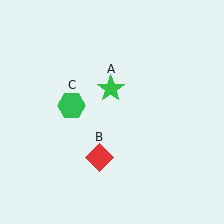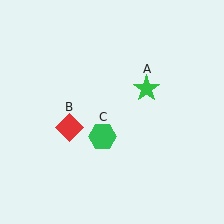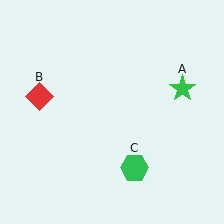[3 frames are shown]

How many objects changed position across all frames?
3 objects changed position: green star (object A), red diamond (object B), green hexagon (object C).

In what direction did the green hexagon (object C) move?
The green hexagon (object C) moved down and to the right.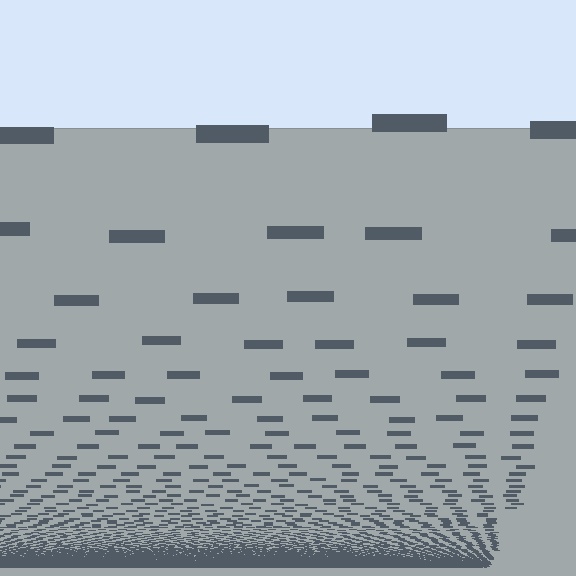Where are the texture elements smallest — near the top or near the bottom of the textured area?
Near the bottom.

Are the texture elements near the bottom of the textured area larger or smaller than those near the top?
Smaller. The gradient is inverted — elements near the bottom are smaller and denser.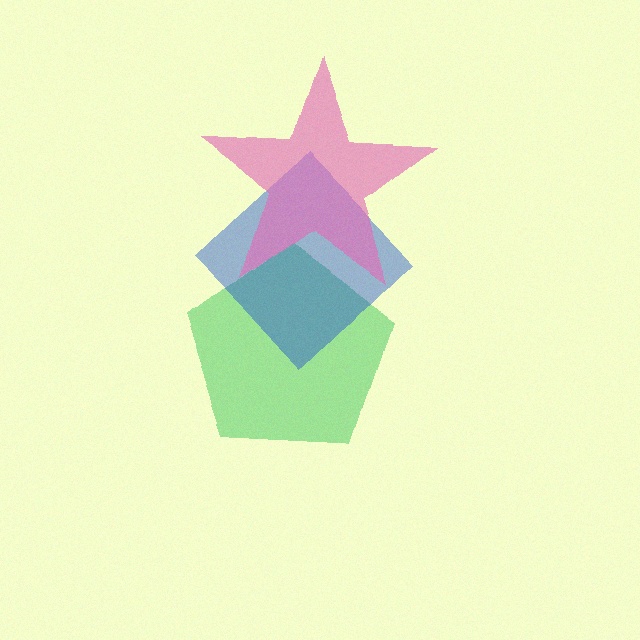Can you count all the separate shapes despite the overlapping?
Yes, there are 3 separate shapes.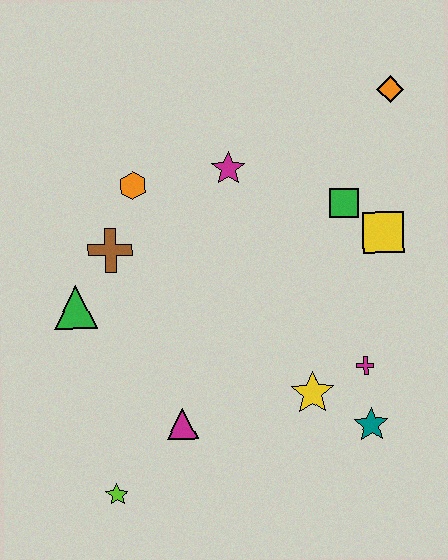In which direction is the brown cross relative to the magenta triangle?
The brown cross is above the magenta triangle.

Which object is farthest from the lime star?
The orange diamond is farthest from the lime star.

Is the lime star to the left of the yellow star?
Yes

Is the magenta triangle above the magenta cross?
No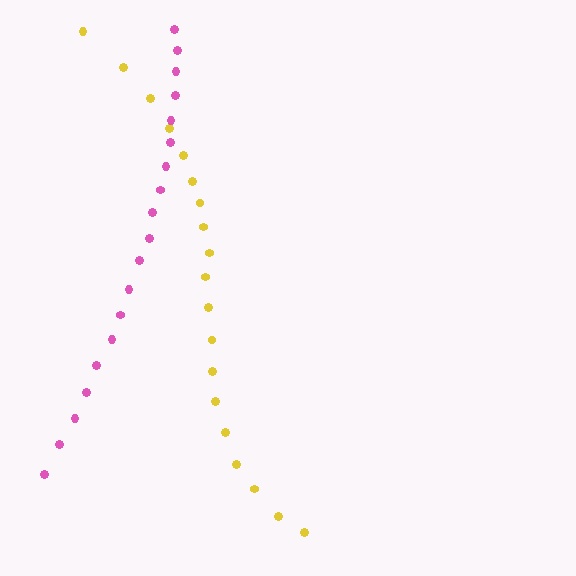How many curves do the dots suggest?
There are 2 distinct paths.